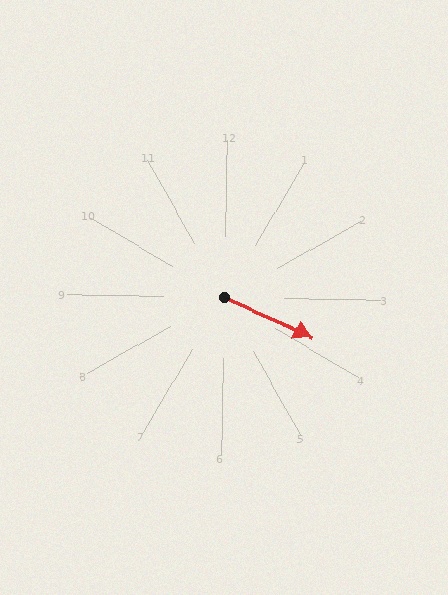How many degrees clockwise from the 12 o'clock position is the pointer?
Approximately 113 degrees.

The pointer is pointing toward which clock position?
Roughly 4 o'clock.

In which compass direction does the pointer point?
Southeast.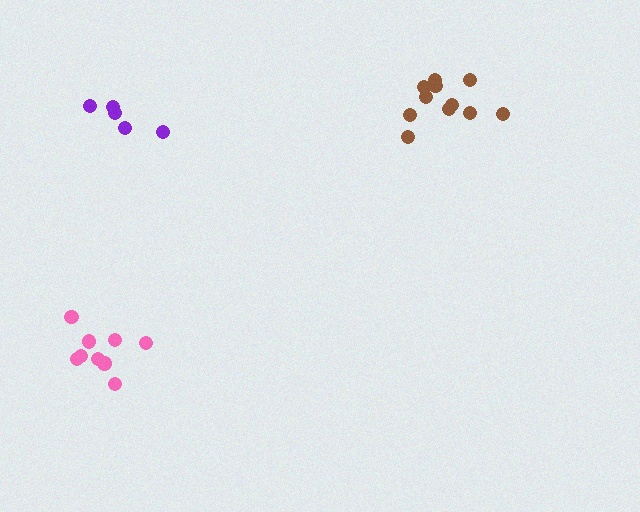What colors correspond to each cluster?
The clusters are colored: purple, brown, pink.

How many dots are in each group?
Group 1: 5 dots, Group 2: 11 dots, Group 3: 9 dots (25 total).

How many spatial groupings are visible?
There are 3 spatial groupings.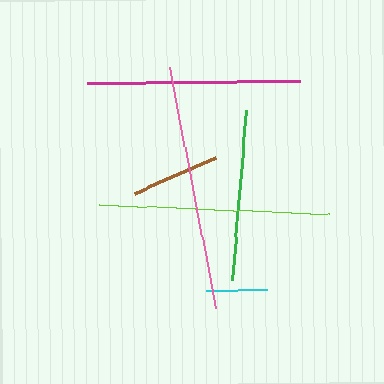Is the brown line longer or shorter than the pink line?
The pink line is longer than the brown line.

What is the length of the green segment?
The green segment is approximately 170 pixels long.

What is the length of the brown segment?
The brown segment is approximately 89 pixels long.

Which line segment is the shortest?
The cyan line is the shortest at approximately 60 pixels.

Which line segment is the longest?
The pink line is the longest at approximately 245 pixels.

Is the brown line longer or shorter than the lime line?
The lime line is longer than the brown line.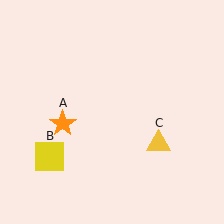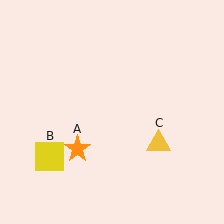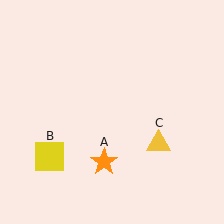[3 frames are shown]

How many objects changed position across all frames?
1 object changed position: orange star (object A).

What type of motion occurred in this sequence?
The orange star (object A) rotated counterclockwise around the center of the scene.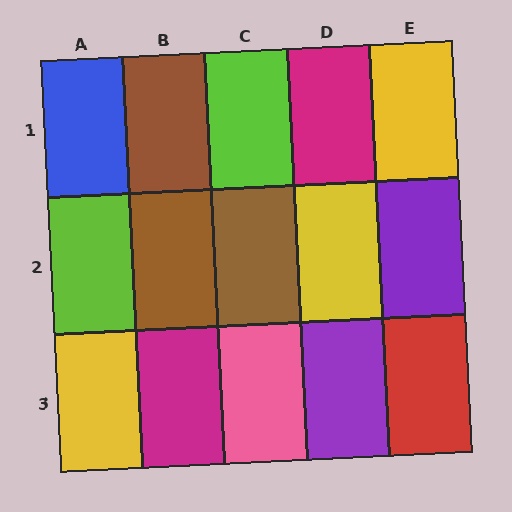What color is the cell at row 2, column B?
Brown.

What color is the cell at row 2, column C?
Brown.